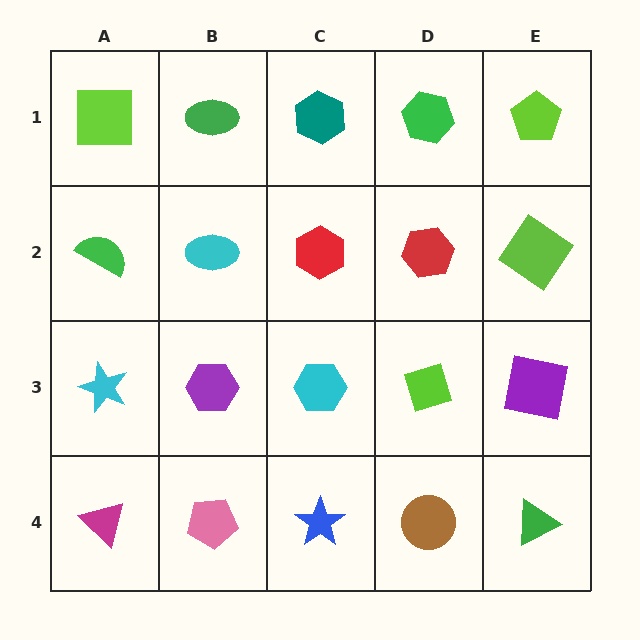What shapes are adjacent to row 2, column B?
A green ellipse (row 1, column B), a purple hexagon (row 3, column B), a green semicircle (row 2, column A), a red hexagon (row 2, column C).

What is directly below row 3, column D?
A brown circle.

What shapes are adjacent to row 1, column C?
A red hexagon (row 2, column C), a green ellipse (row 1, column B), a green hexagon (row 1, column D).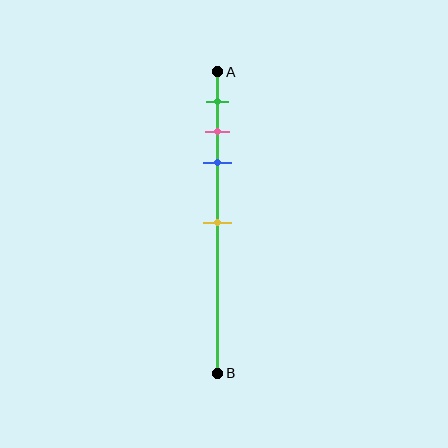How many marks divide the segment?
There are 4 marks dividing the segment.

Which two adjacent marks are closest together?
The pink and blue marks are the closest adjacent pair.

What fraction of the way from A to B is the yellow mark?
The yellow mark is approximately 50% (0.5) of the way from A to B.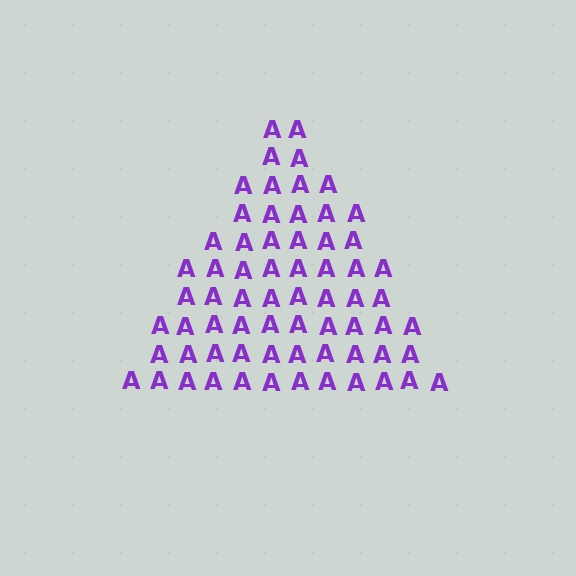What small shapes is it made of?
It is made of small letter A's.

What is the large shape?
The large shape is a triangle.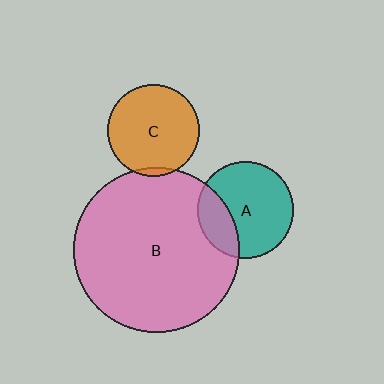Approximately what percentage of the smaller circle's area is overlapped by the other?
Approximately 5%.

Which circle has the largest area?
Circle B (pink).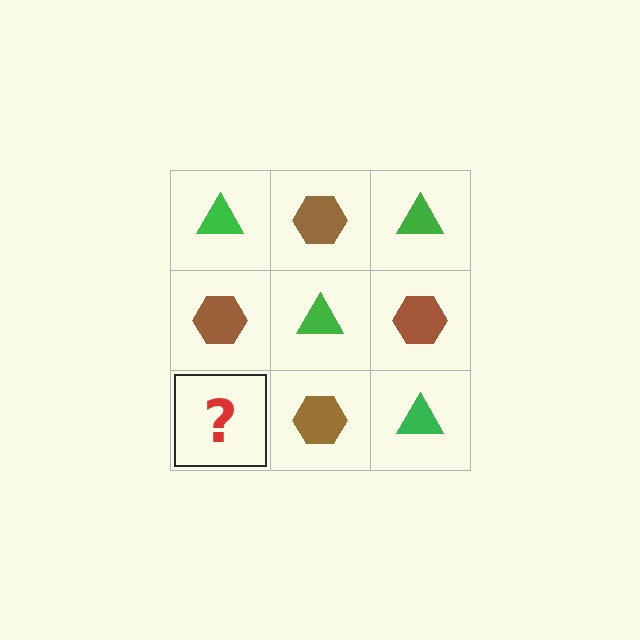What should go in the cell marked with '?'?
The missing cell should contain a green triangle.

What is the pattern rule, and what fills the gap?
The rule is that it alternates green triangle and brown hexagon in a checkerboard pattern. The gap should be filled with a green triangle.